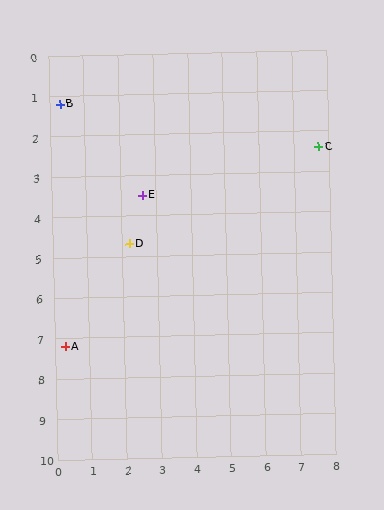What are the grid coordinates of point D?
Point D is at approximately (2.2, 4.7).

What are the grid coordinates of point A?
Point A is at approximately (0.3, 7.2).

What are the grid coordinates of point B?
Point B is at approximately (0.3, 1.2).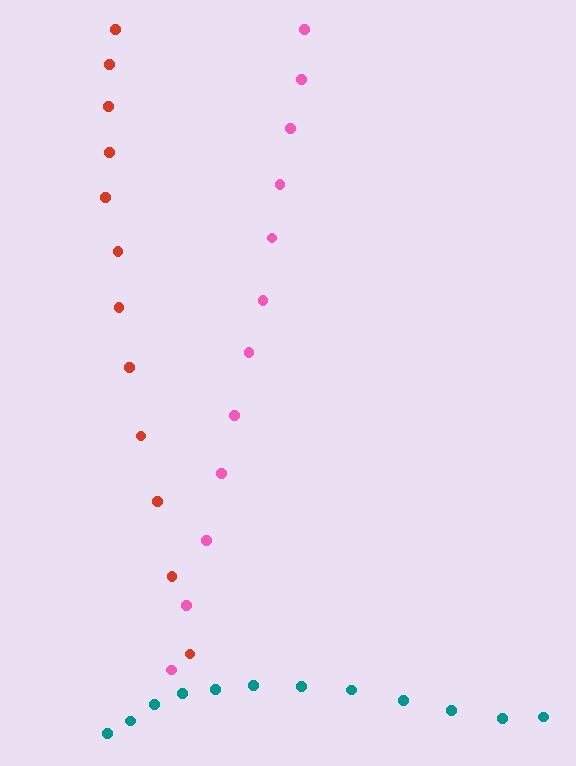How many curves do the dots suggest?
There are 3 distinct paths.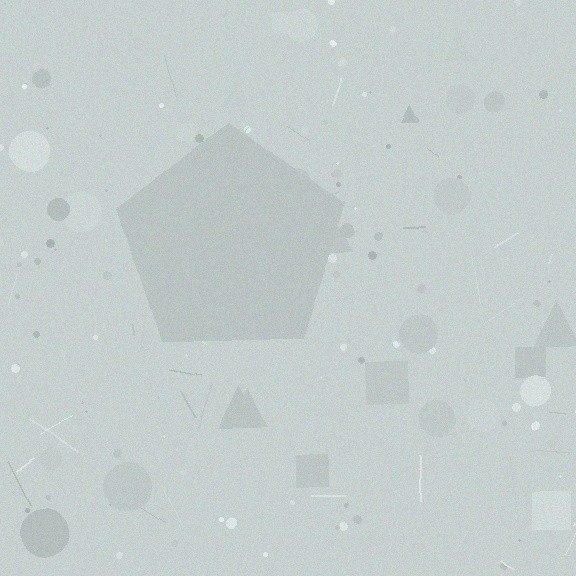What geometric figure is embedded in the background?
A pentagon is embedded in the background.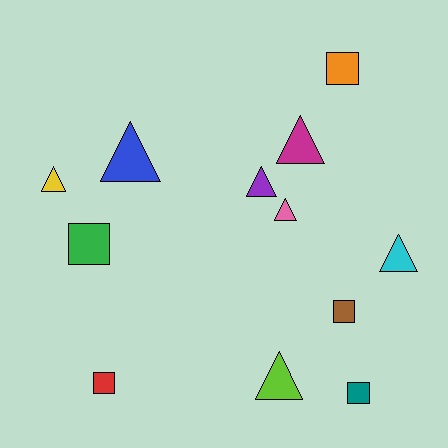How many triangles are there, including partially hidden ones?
There are 7 triangles.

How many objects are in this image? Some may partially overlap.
There are 12 objects.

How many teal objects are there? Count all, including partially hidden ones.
There is 1 teal object.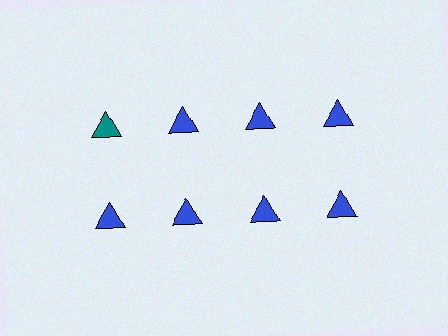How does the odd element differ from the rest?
It has a different color: teal instead of blue.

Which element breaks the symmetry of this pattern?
The teal triangle in the top row, leftmost column breaks the symmetry. All other shapes are blue triangles.